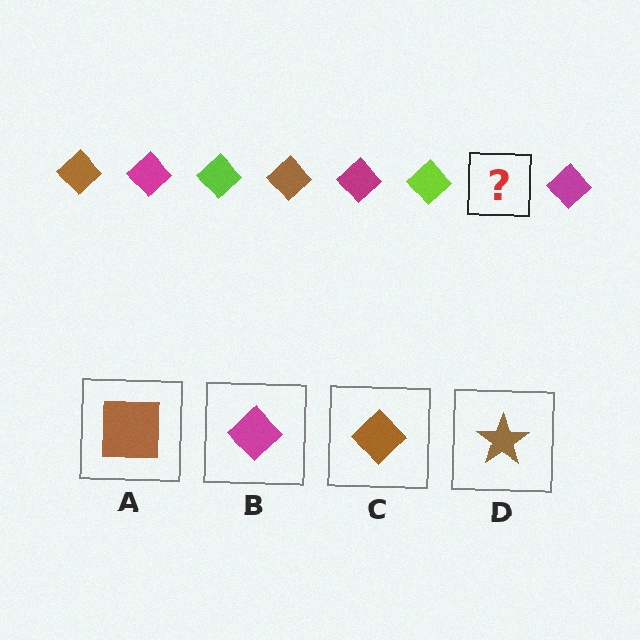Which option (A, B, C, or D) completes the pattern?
C.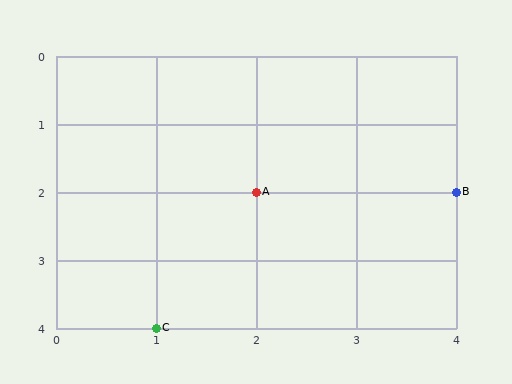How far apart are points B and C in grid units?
Points B and C are 3 columns and 2 rows apart (about 3.6 grid units diagonally).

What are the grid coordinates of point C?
Point C is at grid coordinates (1, 4).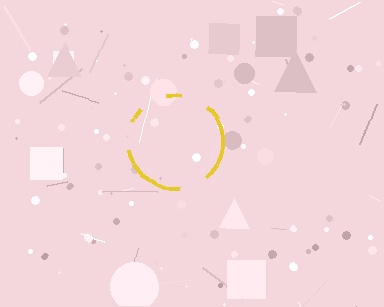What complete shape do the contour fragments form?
The contour fragments form a circle.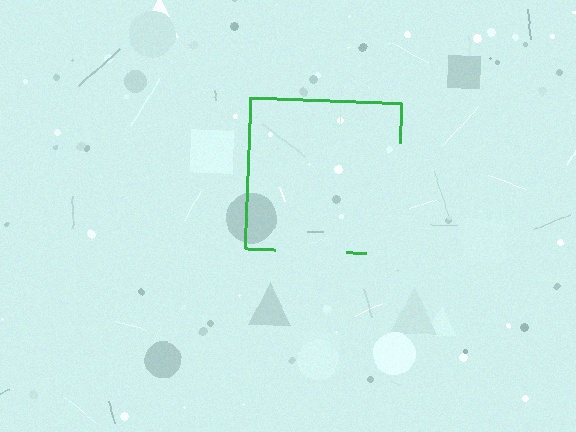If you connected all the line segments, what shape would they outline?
They would outline a square.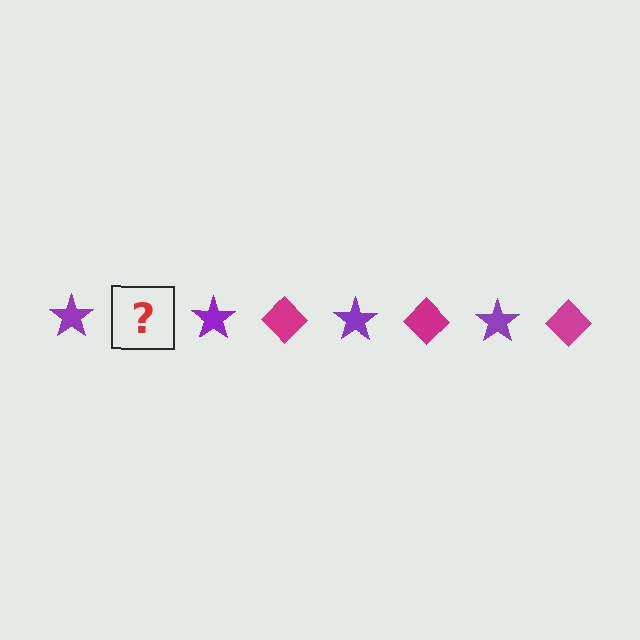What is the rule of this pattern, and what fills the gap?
The rule is that the pattern alternates between purple star and magenta diamond. The gap should be filled with a magenta diamond.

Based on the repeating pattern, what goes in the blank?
The blank should be a magenta diamond.